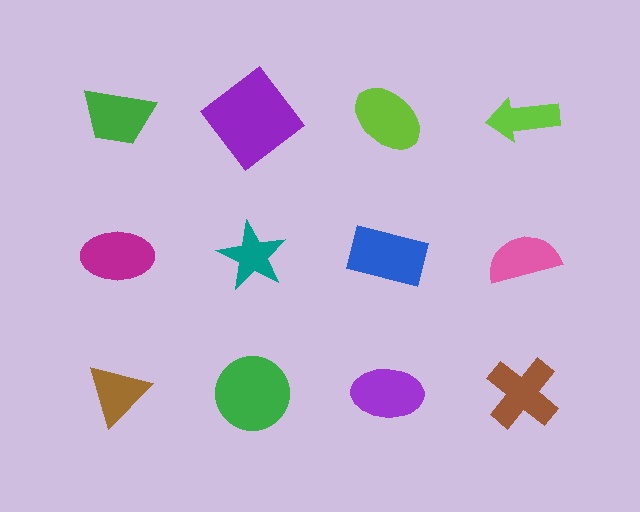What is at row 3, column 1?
A brown triangle.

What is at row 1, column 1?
A green trapezoid.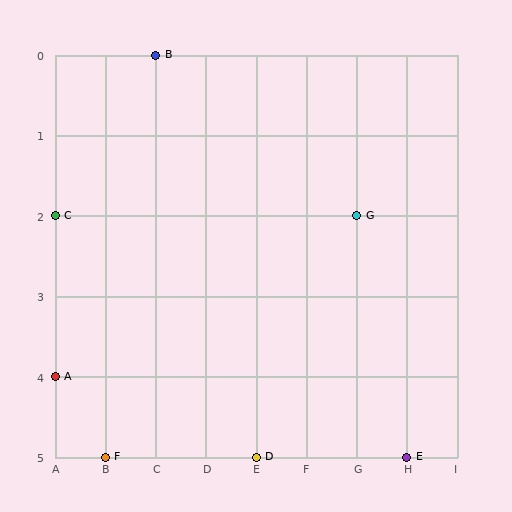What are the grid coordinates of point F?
Point F is at grid coordinates (B, 5).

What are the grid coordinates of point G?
Point G is at grid coordinates (G, 2).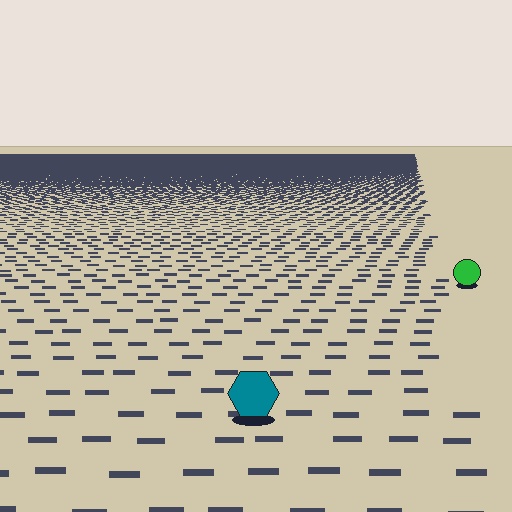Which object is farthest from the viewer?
The green circle is farthest from the viewer. It appears smaller and the ground texture around it is denser.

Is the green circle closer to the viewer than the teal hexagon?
No. The teal hexagon is closer — you can tell from the texture gradient: the ground texture is coarser near it.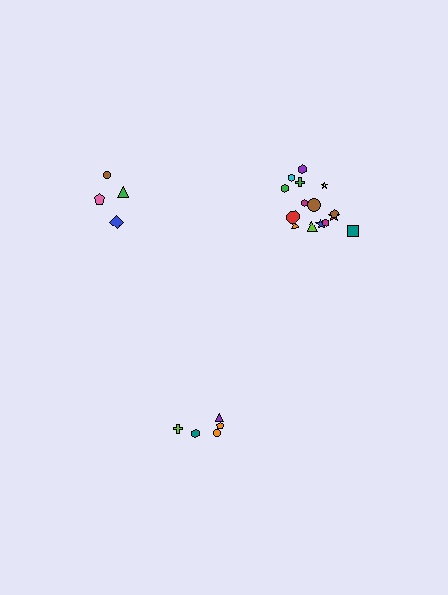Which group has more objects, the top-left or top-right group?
The top-right group.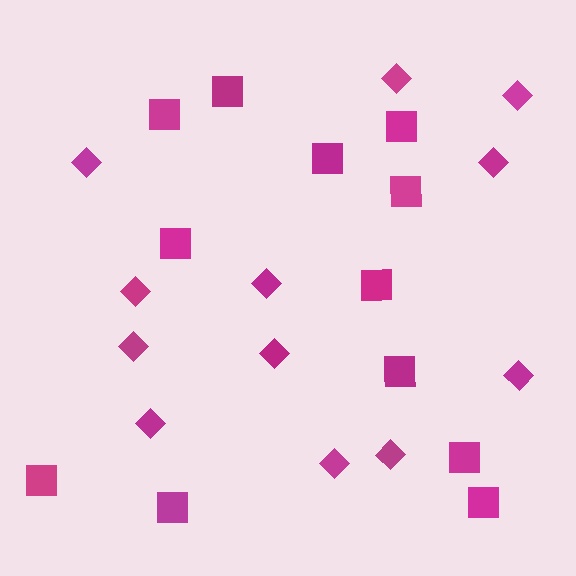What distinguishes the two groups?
There are 2 groups: one group of squares (12) and one group of diamonds (12).